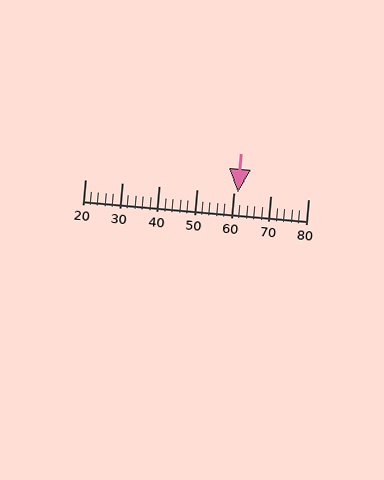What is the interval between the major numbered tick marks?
The major tick marks are spaced 10 units apart.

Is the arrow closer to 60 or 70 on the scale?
The arrow is closer to 60.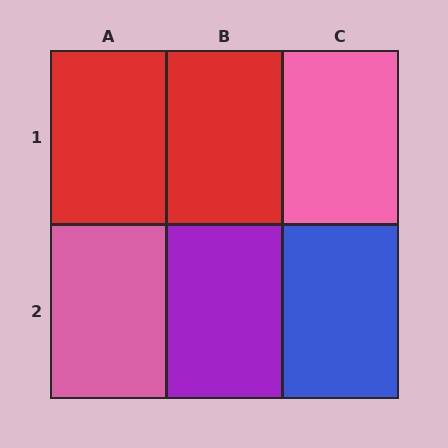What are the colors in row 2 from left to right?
Pink, purple, blue.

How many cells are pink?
2 cells are pink.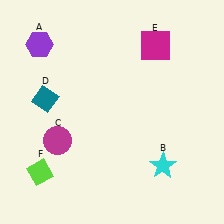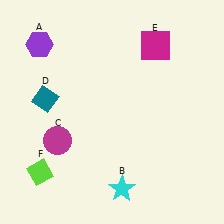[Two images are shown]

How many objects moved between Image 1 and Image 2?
1 object moved between the two images.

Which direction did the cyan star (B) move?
The cyan star (B) moved left.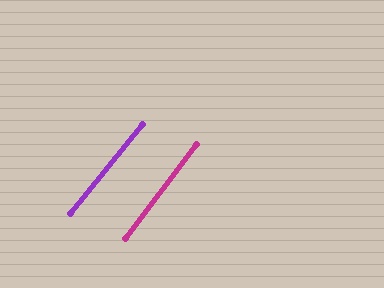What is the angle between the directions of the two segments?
Approximately 1 degree.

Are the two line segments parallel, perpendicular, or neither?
Parallel — their directions differ by only 1.4°.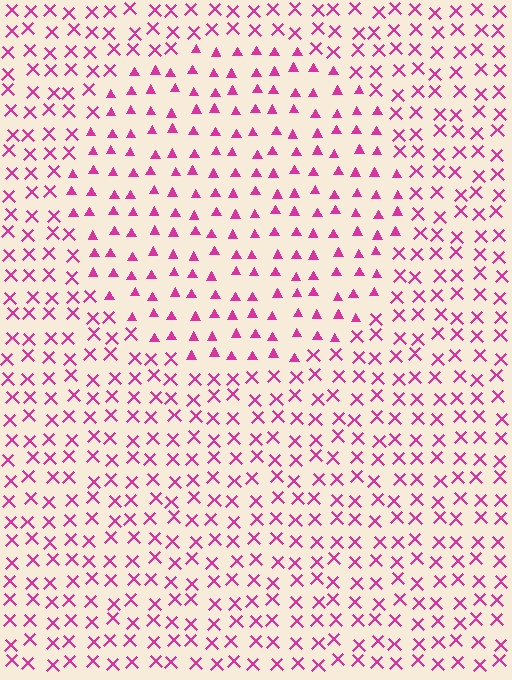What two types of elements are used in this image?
The image uses triangles inside the circle region and X marks outside it.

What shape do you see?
I see a circle.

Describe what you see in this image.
The image is filled with small magenta elements arranged in a uniform grid. A circle-shaped region contains triangles, while the surrounding area contains X marks. The boundary is defined purely by the change in element shape.